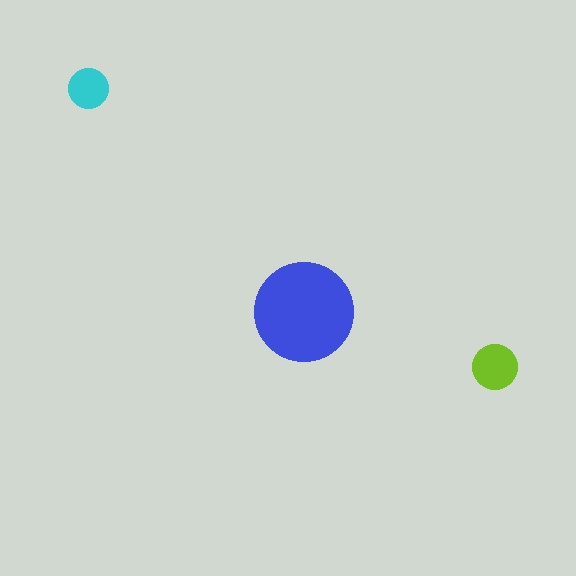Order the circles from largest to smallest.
the blue one, the lime one, the cyan one.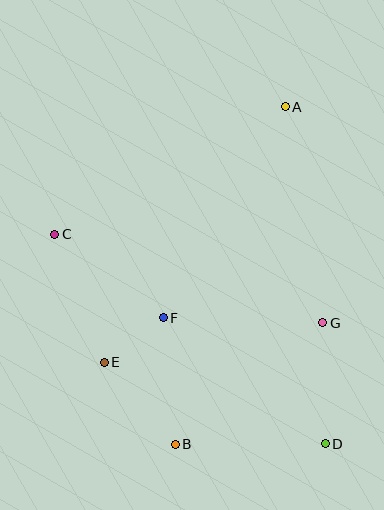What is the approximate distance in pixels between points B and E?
The distance between B and E is approximately 109 pixels.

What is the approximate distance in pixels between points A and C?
The distance between A and C is approximately 263 pixels.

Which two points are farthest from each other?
Points A and B are farthest from each other.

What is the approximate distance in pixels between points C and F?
The distance between C and F is approximately 137 pixels.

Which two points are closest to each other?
Points E and F are closest to each other.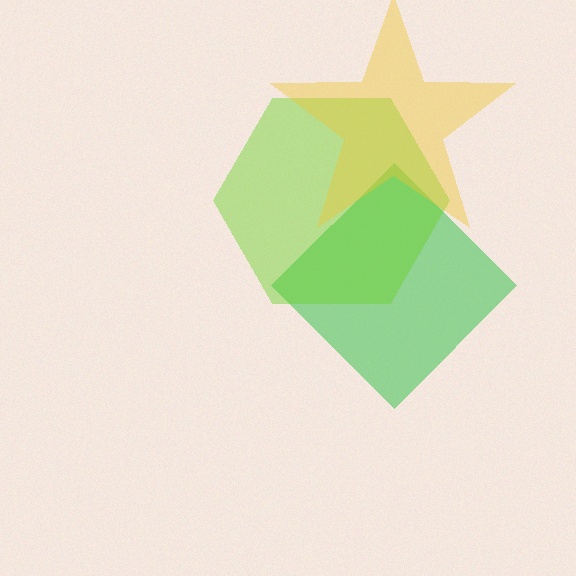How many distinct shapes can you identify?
There are 3 distinct shapes: a green diamond, a lime hexagon, a yellow star.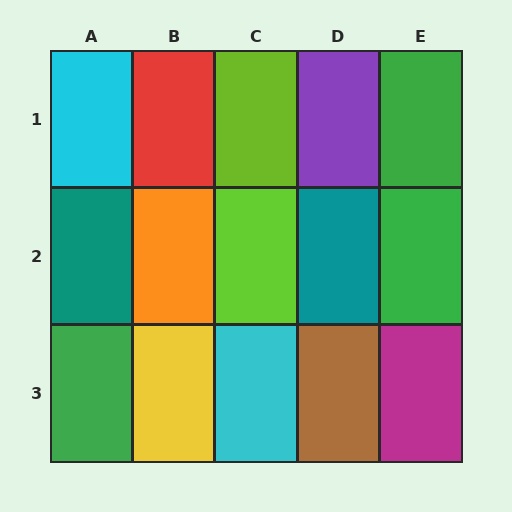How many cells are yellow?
1 cell is yellow.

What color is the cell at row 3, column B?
Yellow.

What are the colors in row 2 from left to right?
Teal, orange, lime, teal, green.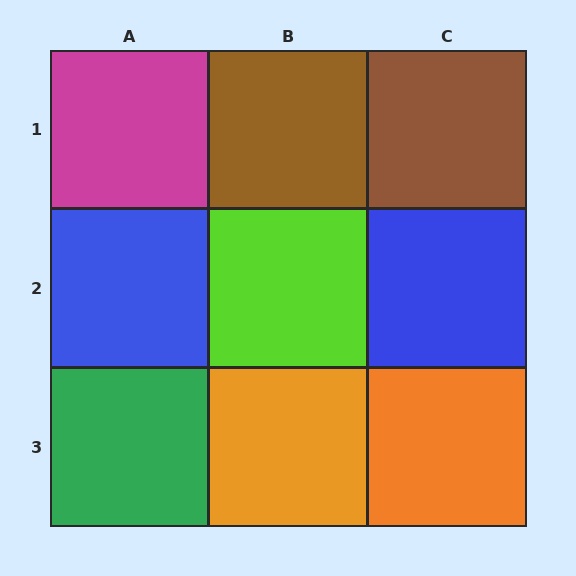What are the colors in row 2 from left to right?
Blue, lime, blue.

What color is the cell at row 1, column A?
Magenta.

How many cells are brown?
2 cells are brown.